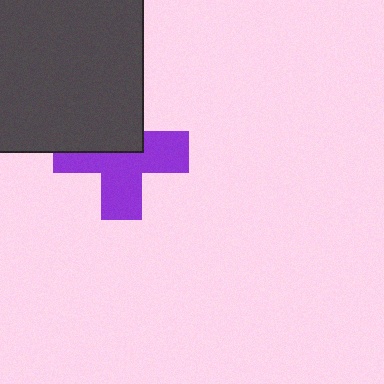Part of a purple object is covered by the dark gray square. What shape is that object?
It is a cross.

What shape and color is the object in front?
The object in front is a dark gray square.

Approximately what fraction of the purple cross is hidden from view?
Roughly 41% of the purple cross is hidden behind the dark gray square.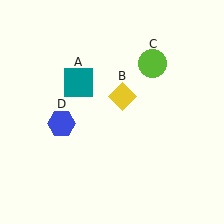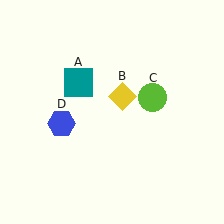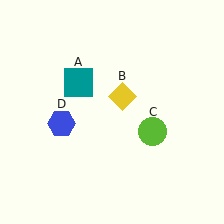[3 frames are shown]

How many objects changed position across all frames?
1 object changed position: lime circle (object C).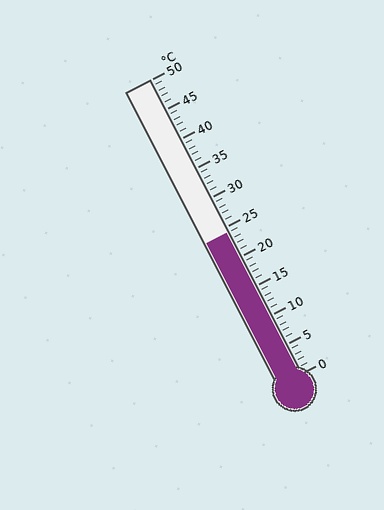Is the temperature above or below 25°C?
The temperature is below 25°C.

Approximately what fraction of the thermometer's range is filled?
The thermometer is filled to approximately 50% of its range.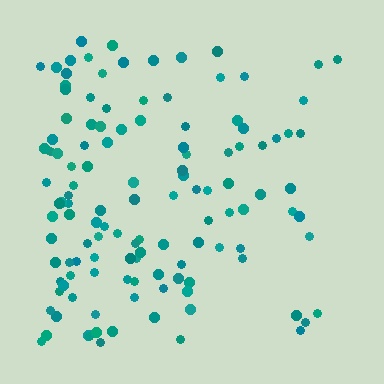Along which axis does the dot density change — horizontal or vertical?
Horizontal.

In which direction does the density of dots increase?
From right to left, with the left side densest.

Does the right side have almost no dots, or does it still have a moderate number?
Still a moderate number, just noticeably fewer than the left.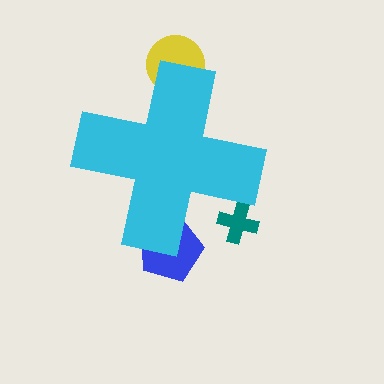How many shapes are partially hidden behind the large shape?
3 shapes are partially hidden.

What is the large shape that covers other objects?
A cyan cross.